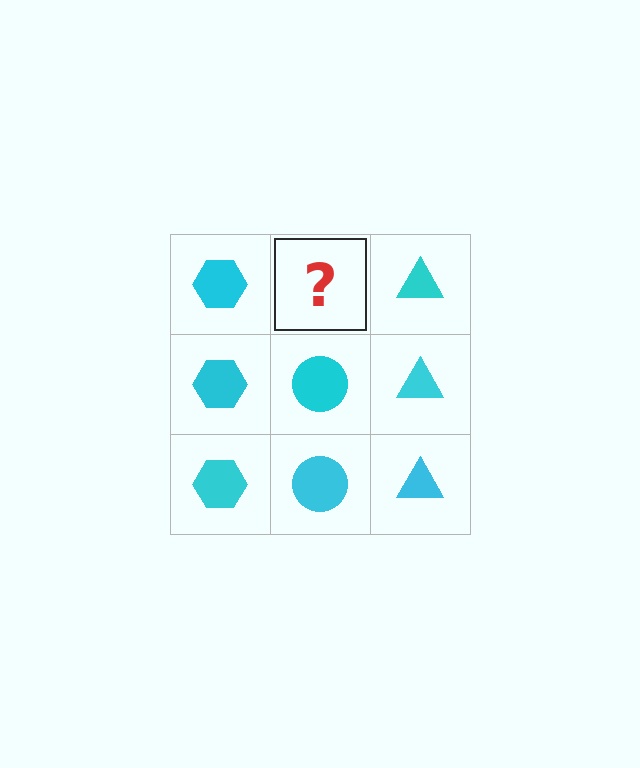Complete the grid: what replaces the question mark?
The question mark should be replaced with a cyan circle.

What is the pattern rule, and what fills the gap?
The rule is that each column has a consistent shape. The gap should be filled with a cyan circle.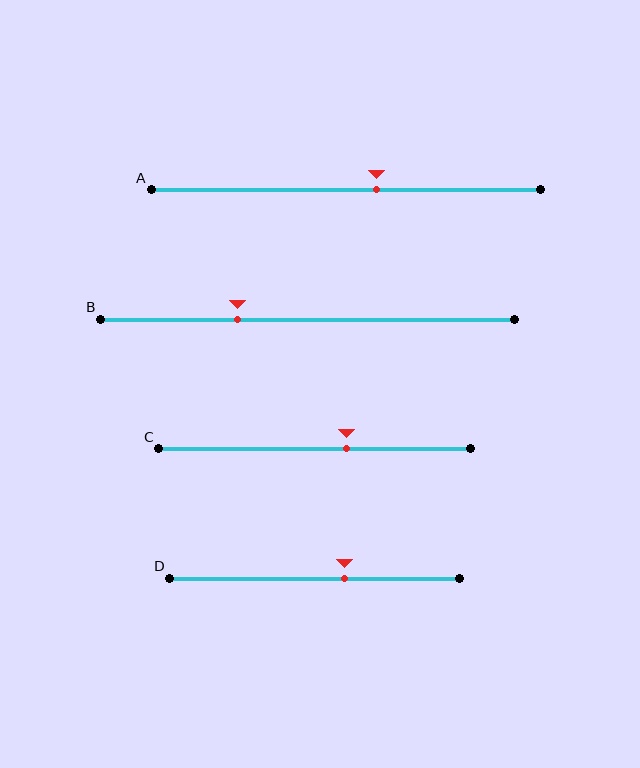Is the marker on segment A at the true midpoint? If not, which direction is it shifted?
No, the marker on segment A is shifted to the right by about 8% of the segment length.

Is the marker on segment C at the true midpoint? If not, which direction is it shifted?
No, the marker on segment C is shifted to the right by about 10% of the segment length.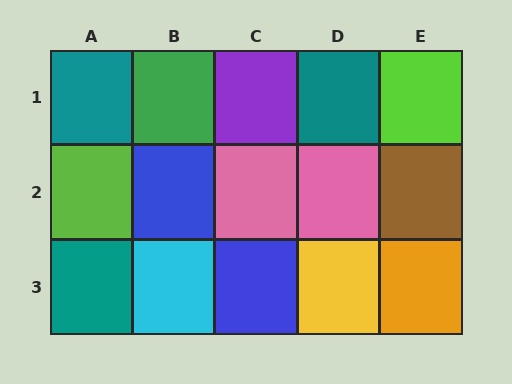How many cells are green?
1 cell is green.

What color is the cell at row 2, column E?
Brown.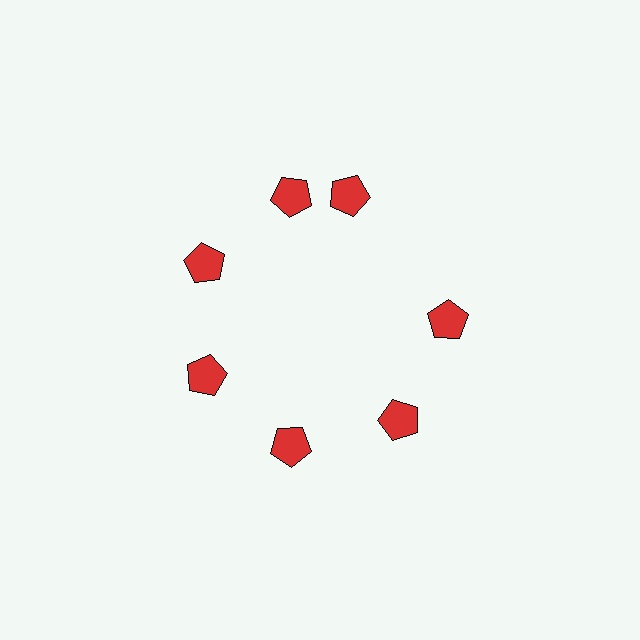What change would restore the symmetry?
The symmetry would be restored by rotating it back into even spacing with its neighbors so that all 7 pentagons sit at equal angles and equal distance from the center.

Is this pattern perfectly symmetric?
No. The 7 red pentagons are arranged in a ring, but one element near the 1 o'clock position is rotated out of alignment along the ring, breaking the 7-fold rotational symmetry.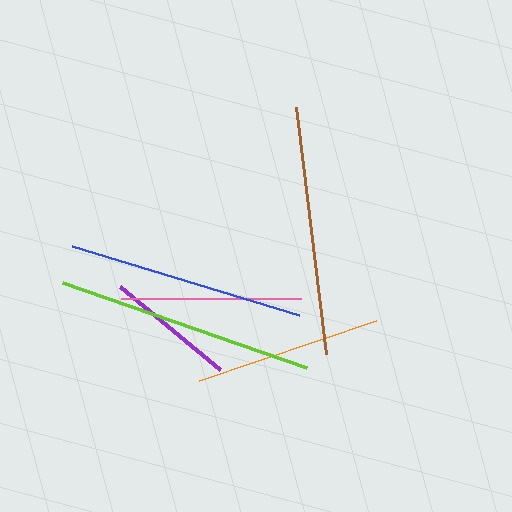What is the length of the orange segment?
The orange segment is approximately 187 pixels long.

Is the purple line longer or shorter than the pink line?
The pink line is longer than the purple line.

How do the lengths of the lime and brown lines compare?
The lime and brown lines are approximately the same length.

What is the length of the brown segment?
The brown segment is approximately 248 pixels long.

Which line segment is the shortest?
The purple line is the shortest at approximately 130 pixels.